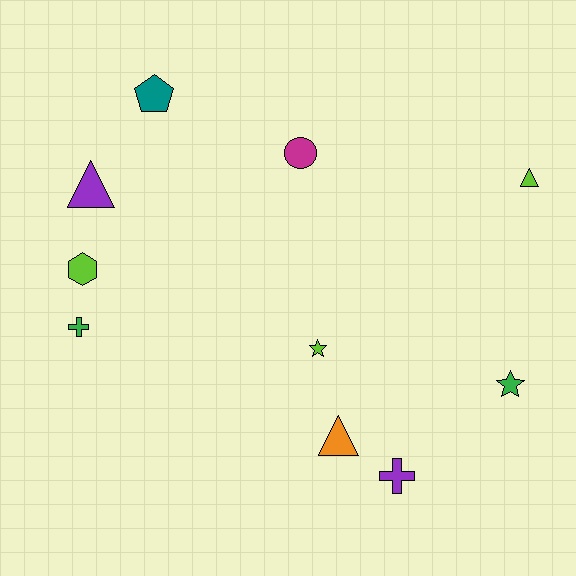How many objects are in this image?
There are 10 objects.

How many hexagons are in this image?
There is 1 hexagon.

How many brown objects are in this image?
There are no brown objects.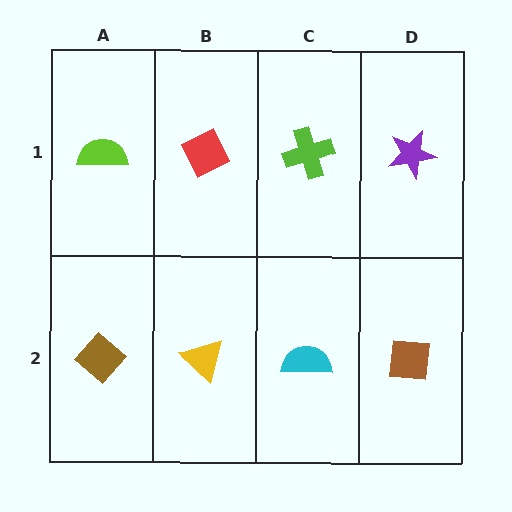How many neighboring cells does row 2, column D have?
2.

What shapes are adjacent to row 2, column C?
A lime cross (row 1, column C), a yellow triangle (row 2, column B), a brown square (row 2, column D).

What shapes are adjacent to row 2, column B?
A red diamond (row 1, column B), a brown diamond (row 2, column A), a cyan semicircle (row 2, column C).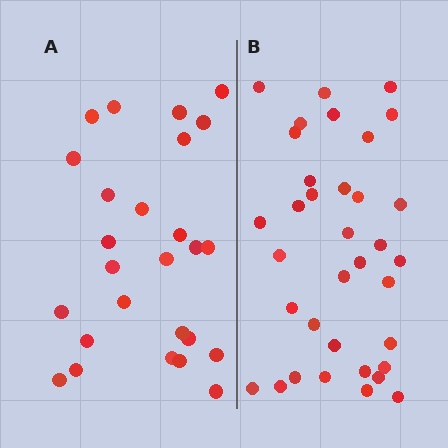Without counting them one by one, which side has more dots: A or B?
Region B (the right region) has more dots.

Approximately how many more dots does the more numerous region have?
Region B has roughly 8 or so more dots than region A.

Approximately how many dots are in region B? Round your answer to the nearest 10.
About 40 dots. (The exact count is 35, which rounds to 40.)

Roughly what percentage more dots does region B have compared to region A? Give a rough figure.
About 35% more.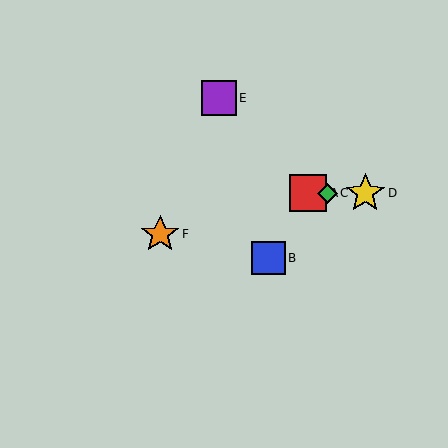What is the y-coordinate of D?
Object D is at y≈193.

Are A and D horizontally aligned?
Yes, both are at y≈193.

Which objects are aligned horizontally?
Objects A, C, D are aligned horizontally.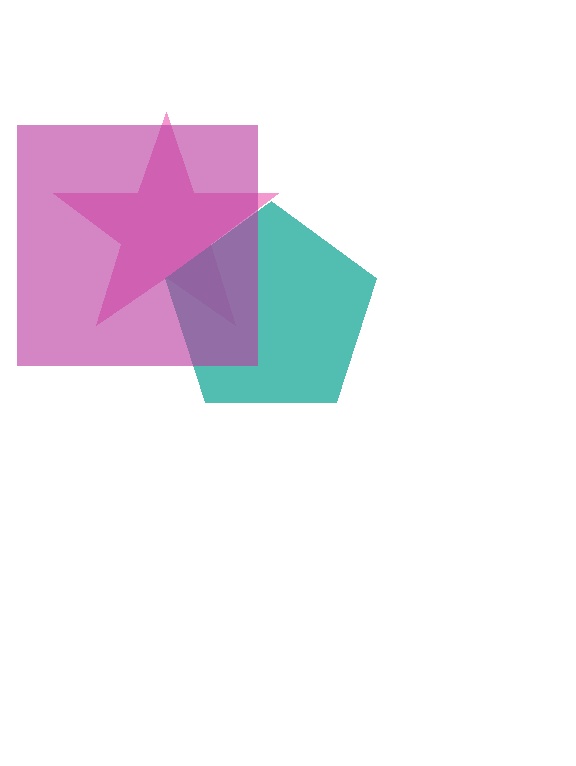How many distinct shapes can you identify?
There are 3 distinct shapes: a pink star, a teal pentagon, a magenta square.